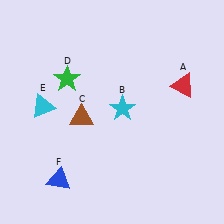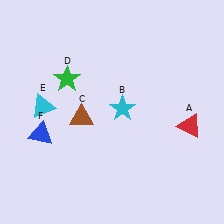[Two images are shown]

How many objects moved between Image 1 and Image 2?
2 objects moved between the two images.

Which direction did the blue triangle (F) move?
The blue triangle (F) moved up.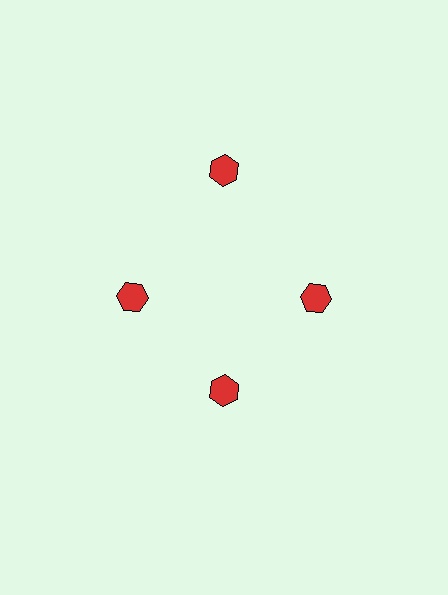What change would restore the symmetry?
The symmetry would be restored by moving it inward, back onto the ring so that all 4 hexagons sit at equal angles and equal distance from the center.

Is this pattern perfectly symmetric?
No. The 4 red hexagons are arranged in a ring, but one element near the 12 o'clock position is pushed outward from the center, breaking the 4-fold rotational symmetry.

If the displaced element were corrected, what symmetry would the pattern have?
It would have 4-fold rotational symmetry — the pattern would map onto itself every 90 degrees.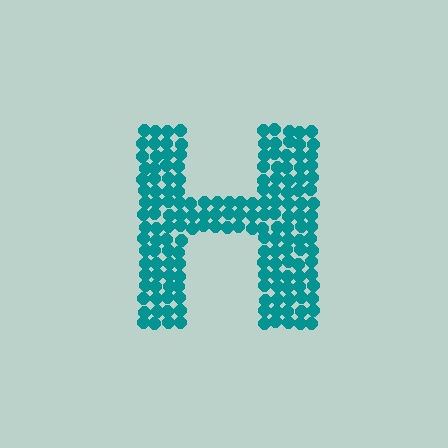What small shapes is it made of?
It is made of small circles.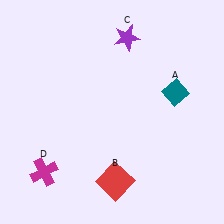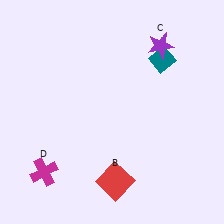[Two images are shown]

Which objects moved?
The objects that moved are: the teal diamond (A), the purple star (C).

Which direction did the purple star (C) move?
The purple star (C) moved right.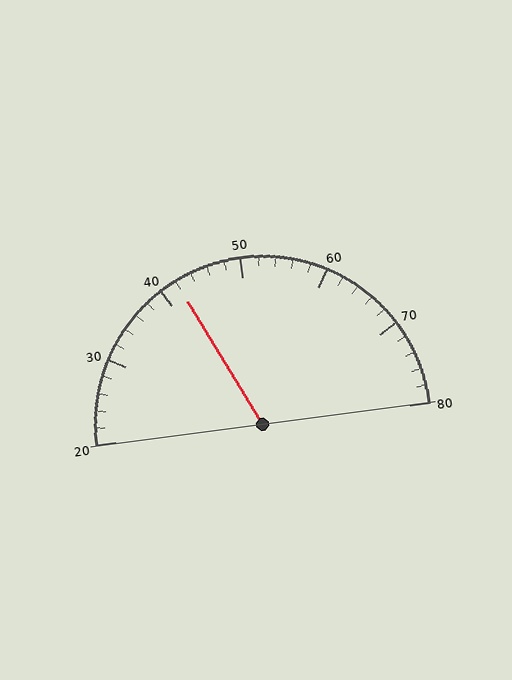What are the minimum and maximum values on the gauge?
The gauge ranges from 20 to 80.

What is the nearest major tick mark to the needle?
The nearest major tick mark is 40.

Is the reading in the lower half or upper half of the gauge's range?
The reading is in the lower half of the range (20 to 80).